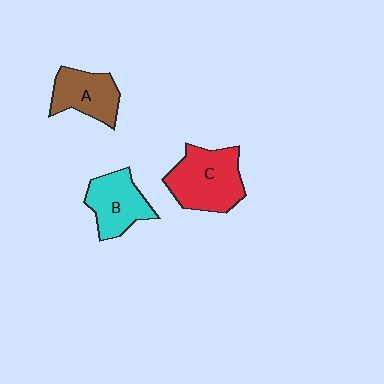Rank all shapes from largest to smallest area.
From largest to smallest: C (red), B (cyan), A (brown).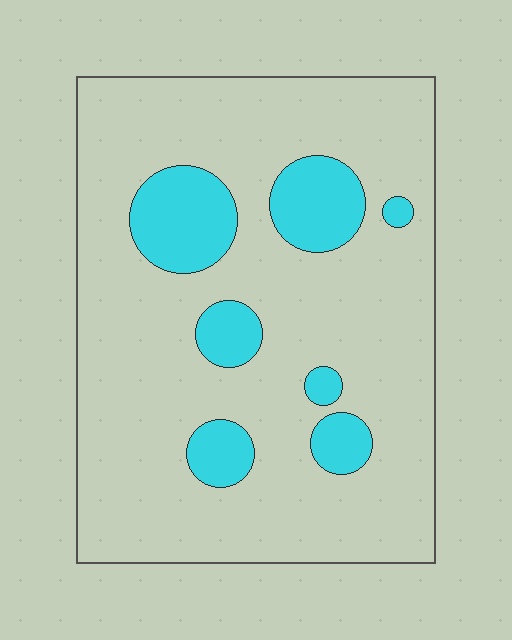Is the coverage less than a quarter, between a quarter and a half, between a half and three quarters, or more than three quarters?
Less than a quarter.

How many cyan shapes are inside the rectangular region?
7.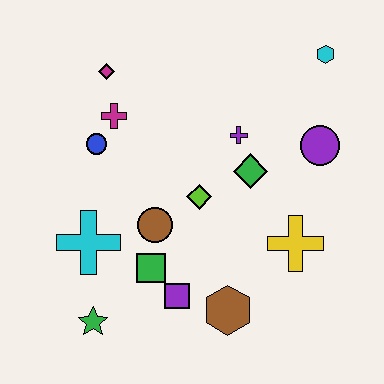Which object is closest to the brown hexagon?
The purple square is closest to the brown hexagon.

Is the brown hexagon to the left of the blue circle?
No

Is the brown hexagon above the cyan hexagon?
No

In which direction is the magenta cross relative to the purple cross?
The magenta cross is to the left of the purple cross.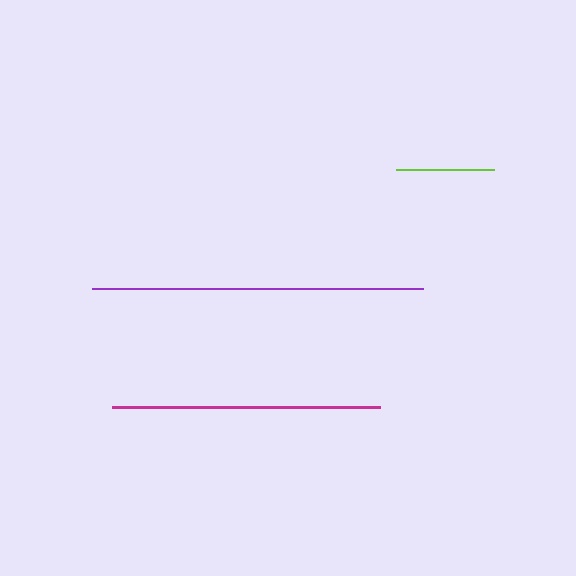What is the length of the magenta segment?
The magenta segment is approximately 268 pixels long.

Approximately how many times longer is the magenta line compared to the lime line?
The magenta line is approximately 2.7 times the length of the lime line.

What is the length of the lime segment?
The lime segment is approximately 98 pixels long.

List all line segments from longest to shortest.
From longest to shortest: purple, magenta, lime.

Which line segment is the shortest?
The lime line is the shortest at approximately 98 pixels.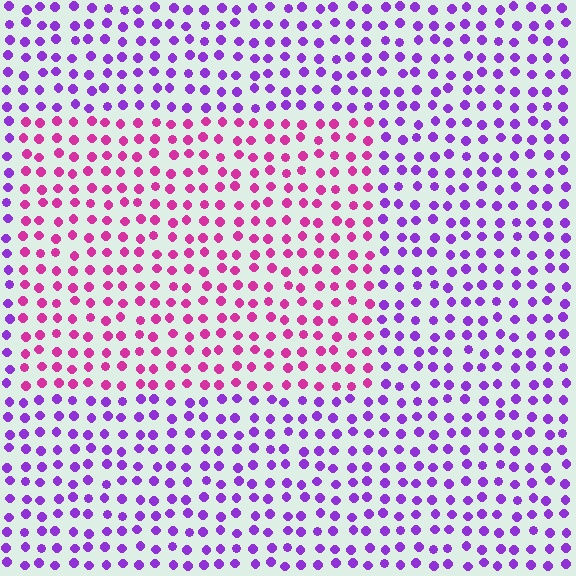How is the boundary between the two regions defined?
The boundary is defined purely by a slight shift in hue (about 44 degrees). Spacing, size, and orientation are identical on both sides.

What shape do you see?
I see a rectangle.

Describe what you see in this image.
The image is filled with small purple elements in a uniform arrangement. A rectangle-shaped region is visible where the elements are tinted to a slightly different hue, forming a subtle color boundary.